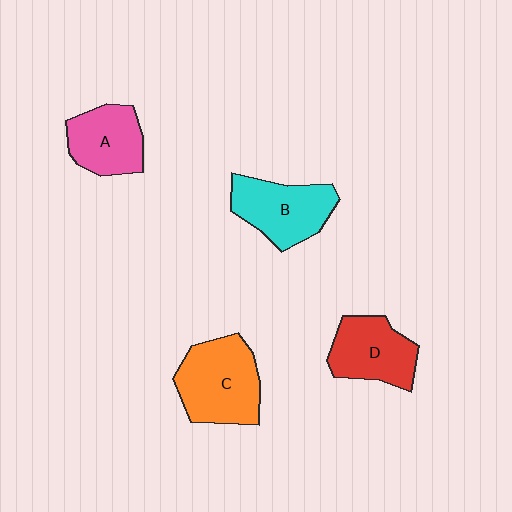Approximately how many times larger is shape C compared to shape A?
Approximately 1.4 times.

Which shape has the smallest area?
Shape A (pink).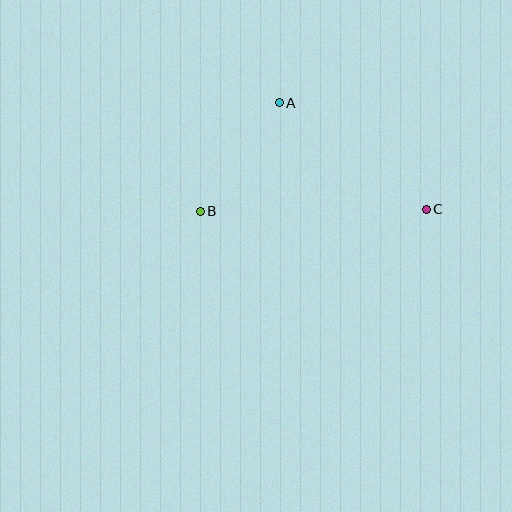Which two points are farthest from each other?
Points B and C are farthest from each other.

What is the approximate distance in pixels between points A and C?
The distance between A and C is approximately 182 pixels.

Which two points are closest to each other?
Points A and B are closest to each other.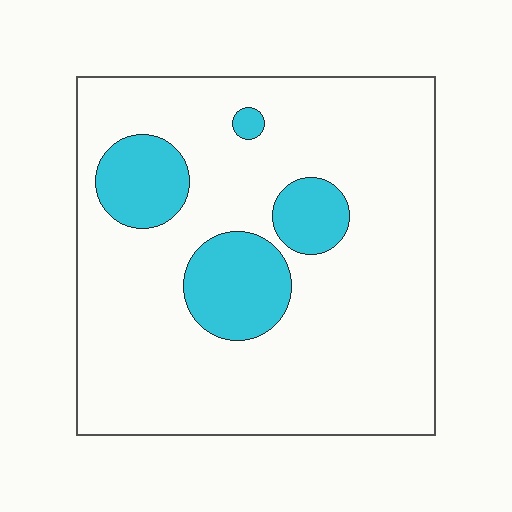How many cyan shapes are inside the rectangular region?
4.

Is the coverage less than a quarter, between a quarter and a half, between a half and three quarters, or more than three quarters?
Less than a quarter.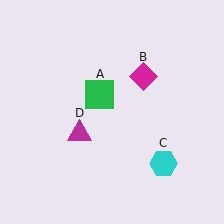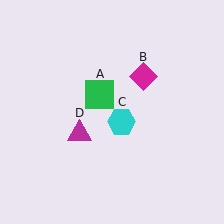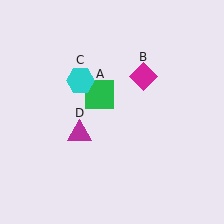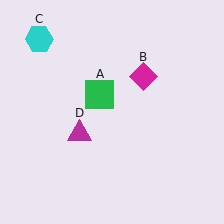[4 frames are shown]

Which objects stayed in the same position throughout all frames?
Green square (object A) and magenta diamond (object B) and magenta triangle (object D) remained stationary.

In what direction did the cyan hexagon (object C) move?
The cyan hexagon (object C) moved up and to the left.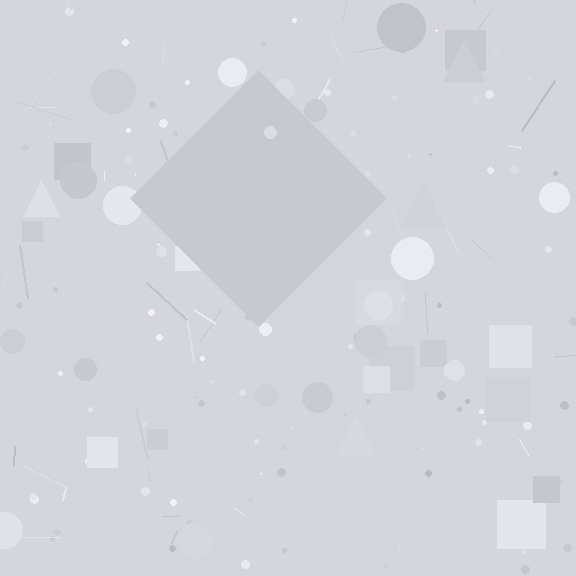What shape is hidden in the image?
A diamond is hidden in the image.